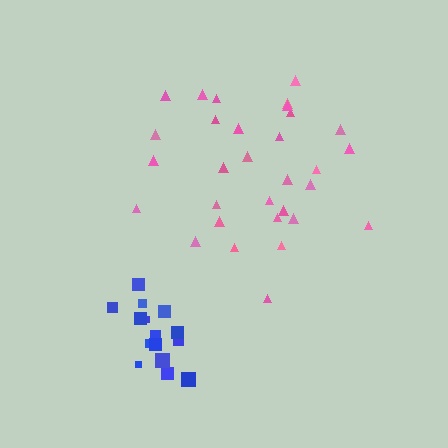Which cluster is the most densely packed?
Blue.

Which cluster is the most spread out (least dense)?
Pink.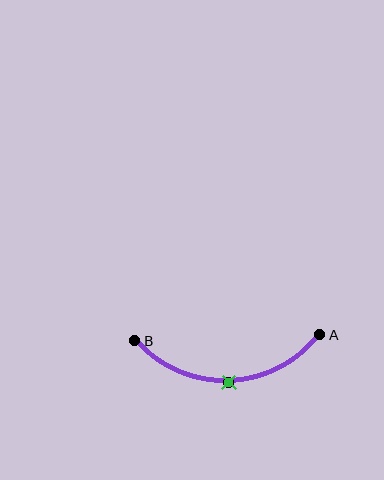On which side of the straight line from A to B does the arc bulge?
The arc bulges below the straight line connecting A and B.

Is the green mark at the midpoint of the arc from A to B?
Yes. The green mark lies on the arc at equal arc-length from both A and B — it is the arc midpoint.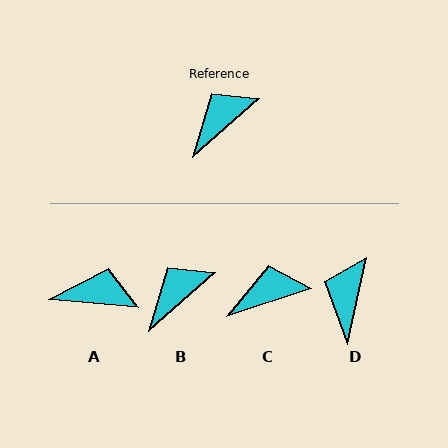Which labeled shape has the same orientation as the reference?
B.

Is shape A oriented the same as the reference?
No, it is off by about 47 degrees.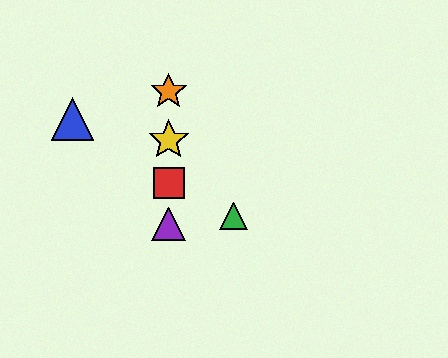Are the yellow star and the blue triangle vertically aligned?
No, the yellow star is at x≈169 and the blue triangle is at x≈73.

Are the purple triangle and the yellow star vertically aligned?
Yes, both are at x≈169.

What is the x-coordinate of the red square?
The red square is at x≈169.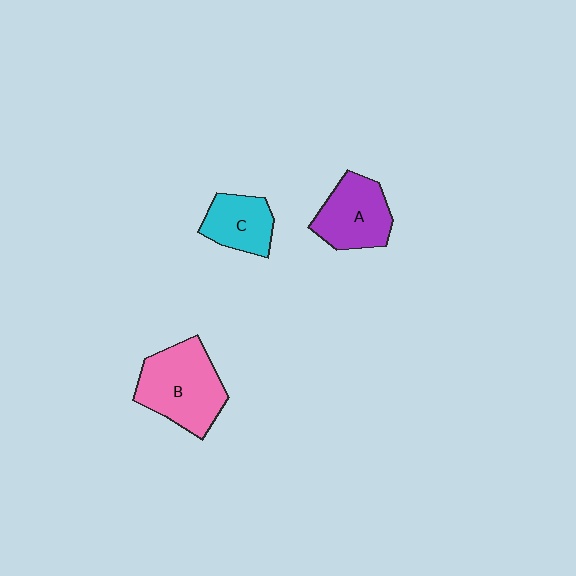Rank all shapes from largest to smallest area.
From largest to smallest: B (pink), A (purple), C (cyan).